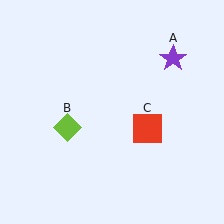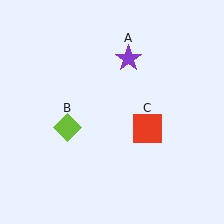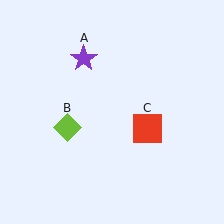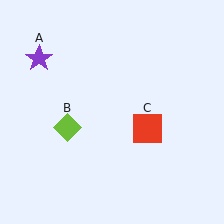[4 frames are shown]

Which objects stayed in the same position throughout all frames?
Lime diamond (object B) and red square (object C) remained stationary.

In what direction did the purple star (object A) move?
The purple star (object A) moved left.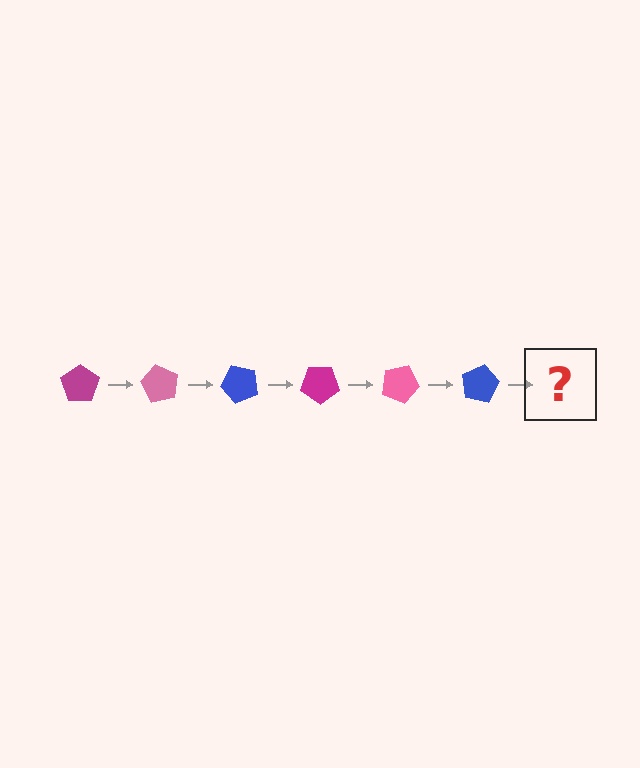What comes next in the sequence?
The next element should be a magenta pentagon, rotated 360 degrees from the start.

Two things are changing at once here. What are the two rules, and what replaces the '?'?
The two rules are that it rotates 60 degrees each step and the color cycles through magenta, pink, and blue. The '?' should be a magenta pentagon, rotated 360 degrees from the start.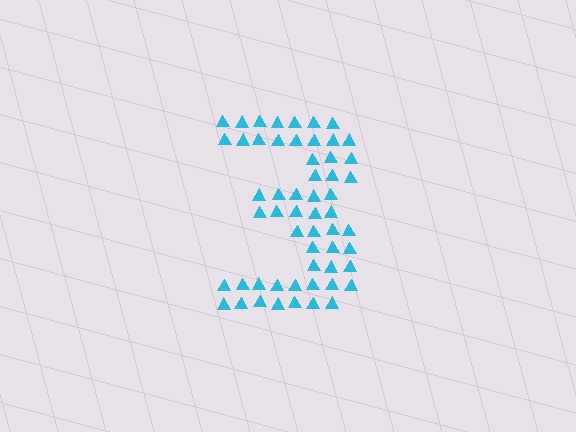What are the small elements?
The small elements are triangles.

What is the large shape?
The large shape is the digit 3.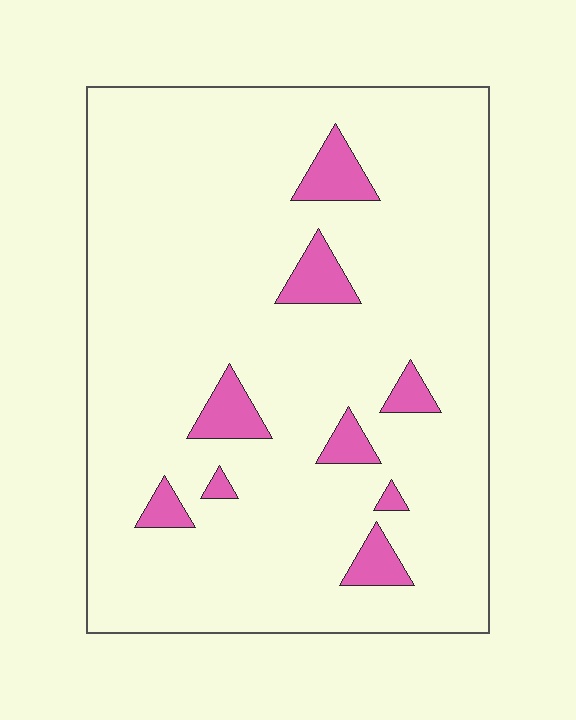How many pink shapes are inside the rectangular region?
9.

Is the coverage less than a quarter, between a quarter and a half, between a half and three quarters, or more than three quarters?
Less than a quarter.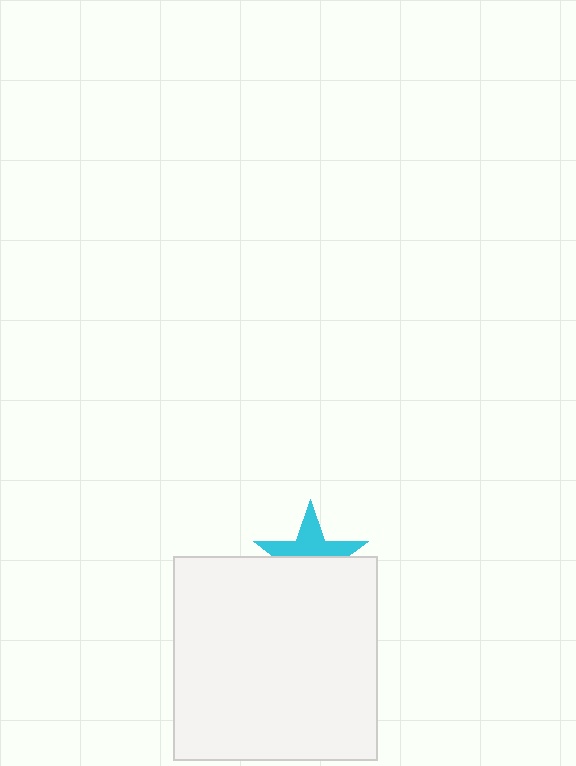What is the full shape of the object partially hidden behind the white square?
The partially hidden object is a cyan star.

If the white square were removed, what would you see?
You would see the complete cyan star.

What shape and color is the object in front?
The object in front is a white square.